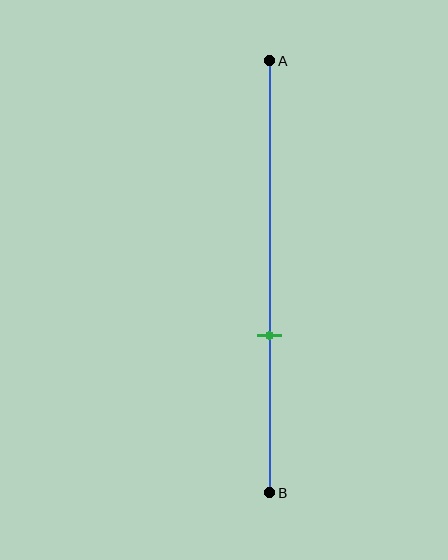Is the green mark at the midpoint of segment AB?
No, the mark is at about 65% from A, not at the 50% midpoint.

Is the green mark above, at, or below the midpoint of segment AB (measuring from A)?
The green mark is below the midpoint of segment AB.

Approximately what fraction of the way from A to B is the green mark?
The green mark is approximately 65% of the way from A to B.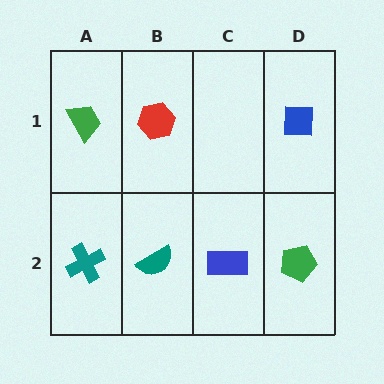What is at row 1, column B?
A red hexagon.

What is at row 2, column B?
A teal semicircle.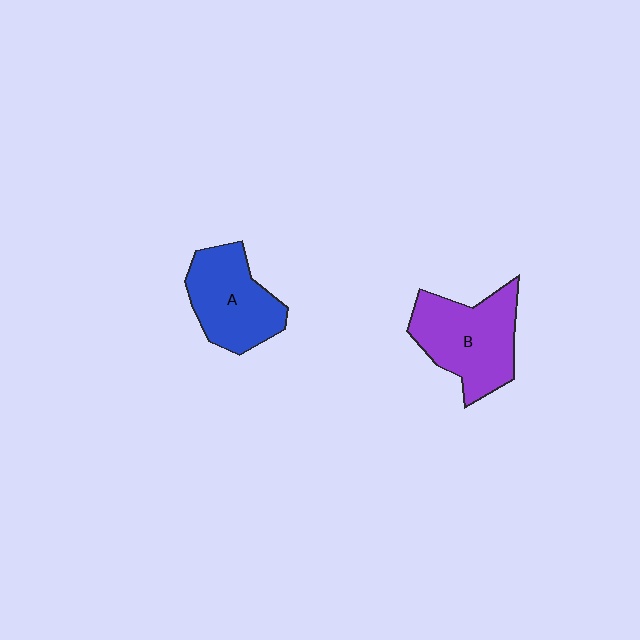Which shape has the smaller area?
Shape A (blue).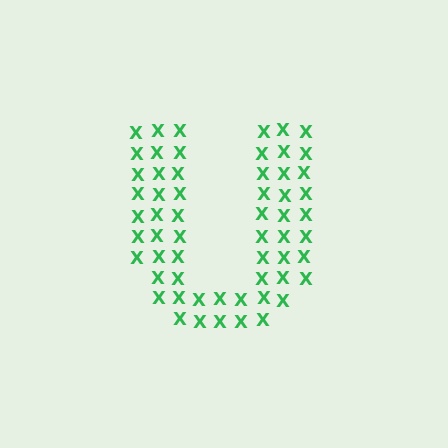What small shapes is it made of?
It is made of small letter X's.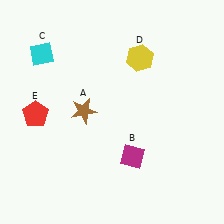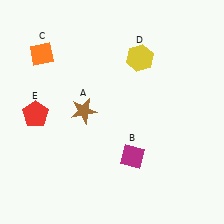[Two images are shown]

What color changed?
The diamond (C) changed from cyan in Image 1 to orange in Image 2.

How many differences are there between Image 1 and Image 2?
There is 1 difference between the two images.